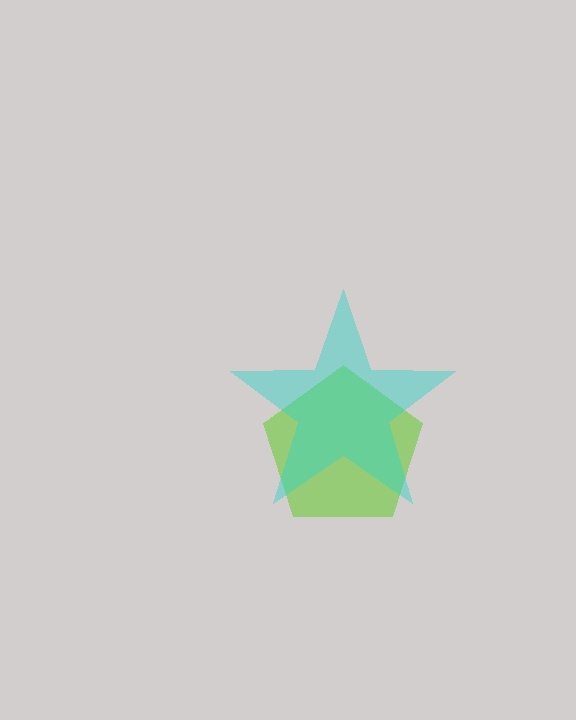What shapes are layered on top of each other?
The layered shapes are: a lime pentagon, a cyan star.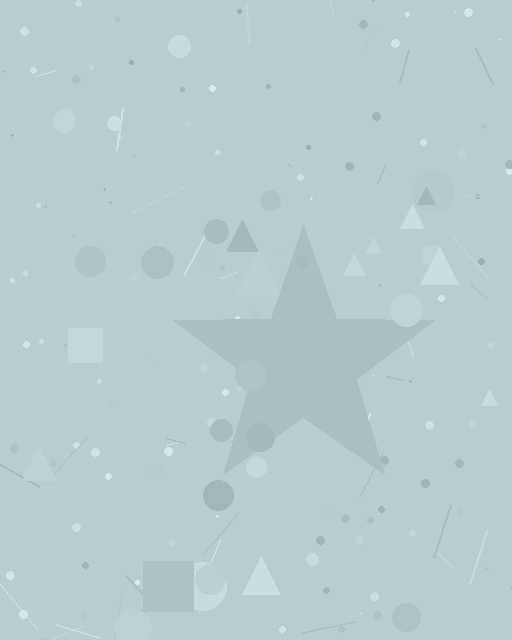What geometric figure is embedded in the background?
A star is embedded in the background.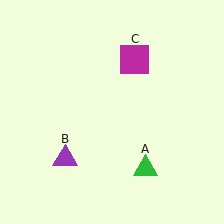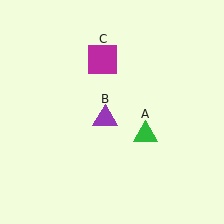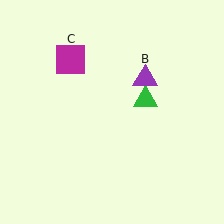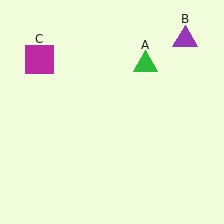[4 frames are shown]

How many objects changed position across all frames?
3 objects changed position: green triangle (object A), purple triangle (object B), magenta square (object C).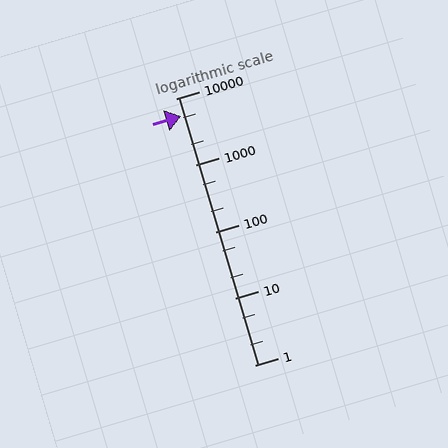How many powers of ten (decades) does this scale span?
The scale spans 4 decades, from 1 to 10000.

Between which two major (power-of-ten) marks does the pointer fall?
The pointer is between 1000 and 10000.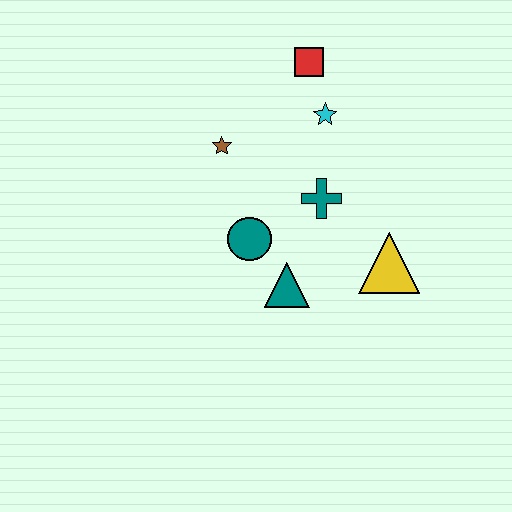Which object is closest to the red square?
The cyan star is closest to the red square.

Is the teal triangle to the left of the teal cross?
Yes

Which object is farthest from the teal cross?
The red square is farthest from the teal cross.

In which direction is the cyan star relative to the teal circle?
The cyan star is above the teal circle.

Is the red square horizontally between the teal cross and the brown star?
Yes